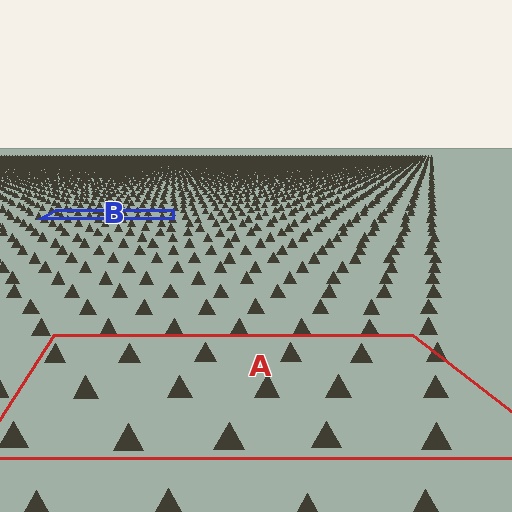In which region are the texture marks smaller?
The texture marks are smaller in region B, because it is farther away.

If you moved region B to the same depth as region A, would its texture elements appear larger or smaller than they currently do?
They would appear larger. At a closer depth, the same texture elements are projected at a bigger on-screen size.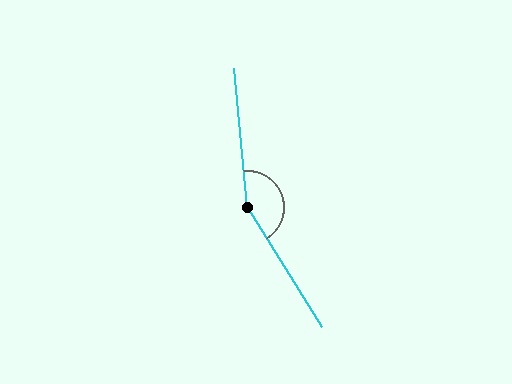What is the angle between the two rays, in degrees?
Approximately 153 degrees.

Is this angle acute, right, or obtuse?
It is obtuse.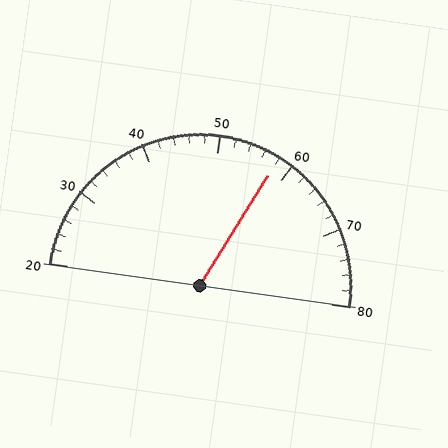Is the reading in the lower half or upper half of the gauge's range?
The reading is in the upper half of the range (20 to 80).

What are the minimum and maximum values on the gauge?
The gauge ranges from 20 to 80.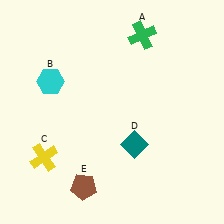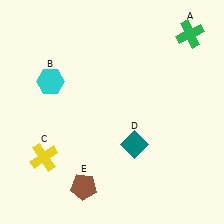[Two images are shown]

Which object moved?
The green cross (A) moved right.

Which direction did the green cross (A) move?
The green cross (A) moved right.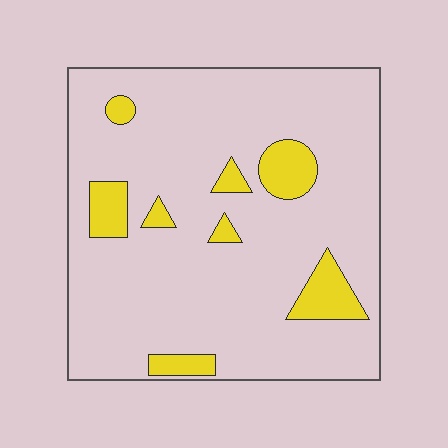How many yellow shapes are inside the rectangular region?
8.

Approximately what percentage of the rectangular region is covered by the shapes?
Approximately 15%.